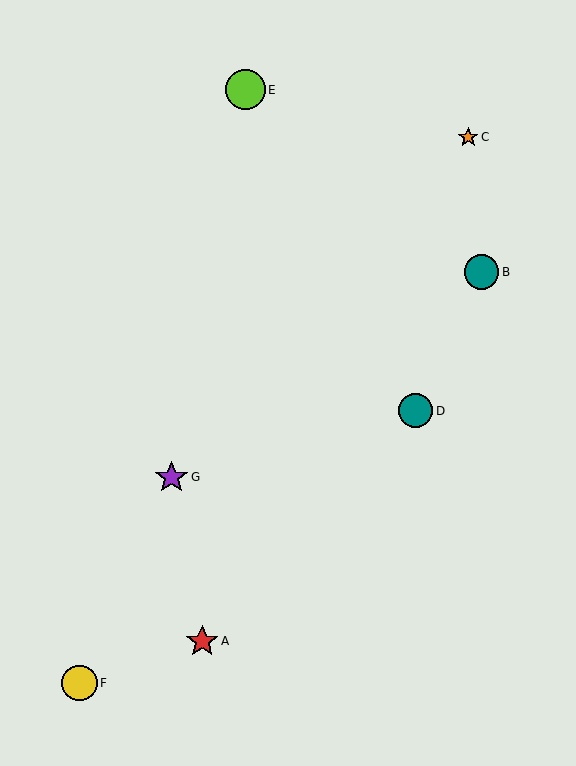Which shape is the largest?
The lime circle (labeled E) is the largest.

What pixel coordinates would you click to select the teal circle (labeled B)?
Click at (481, 272) to select the teal circle B.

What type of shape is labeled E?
Shape E is a lime circle.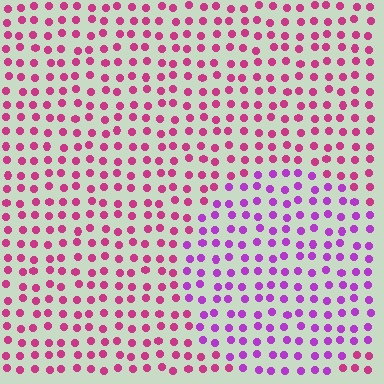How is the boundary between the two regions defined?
The boundary is defined purely by a slight shift in hue (about 36 degrees). Spacing, size, and orientation are identical on both sides.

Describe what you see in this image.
The image is filled with small magenta elements in a uniform arrangement. A circle-shaped region is visible where the elements are tinted to a slightly different hue, forming a subtle color boundary.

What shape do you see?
I see a circle.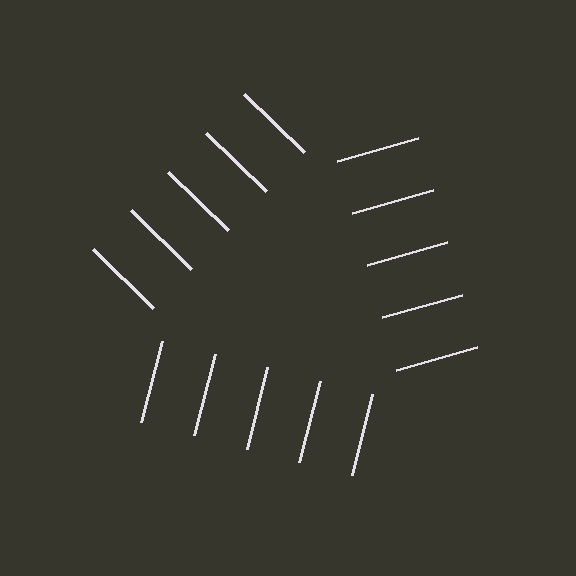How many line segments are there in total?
15 — 5 along each of the 3 edges.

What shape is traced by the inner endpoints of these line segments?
An illusory triangle — the line segments terminate on its edges but no continuous stroke is drawn.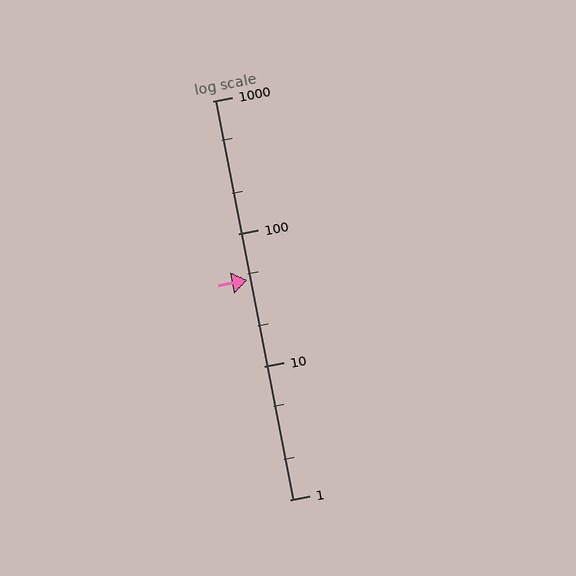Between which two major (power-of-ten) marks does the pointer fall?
The pointer is between 10 and 100.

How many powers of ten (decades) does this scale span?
The scale spans 3 decades, from 1 to 1000.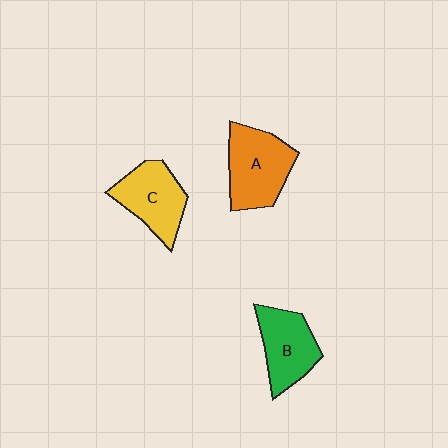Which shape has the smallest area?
Shape B (green).